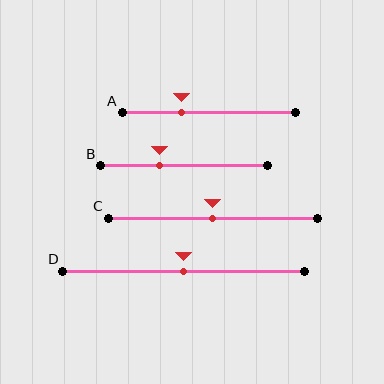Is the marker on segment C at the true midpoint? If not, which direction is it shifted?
Yes, the marker on segment C is at the true midpoint.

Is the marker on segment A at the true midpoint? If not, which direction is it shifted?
No, the marker on segment A is shifted to the left by about 16% of the segment length.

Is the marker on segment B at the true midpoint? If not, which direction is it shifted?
No, the marker on segment B is shifted to the left by about 15% of the segment length.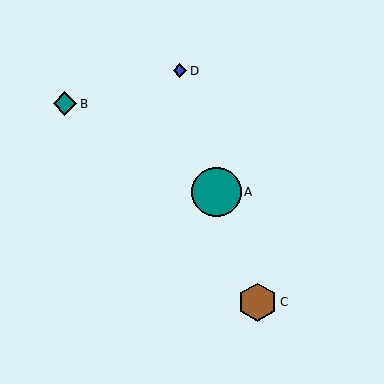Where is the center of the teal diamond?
The center of the teal diamond is at (65, 104).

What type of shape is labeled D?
Shape D is a blue diamond.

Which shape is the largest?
The teal circle (labeled A) is the largest.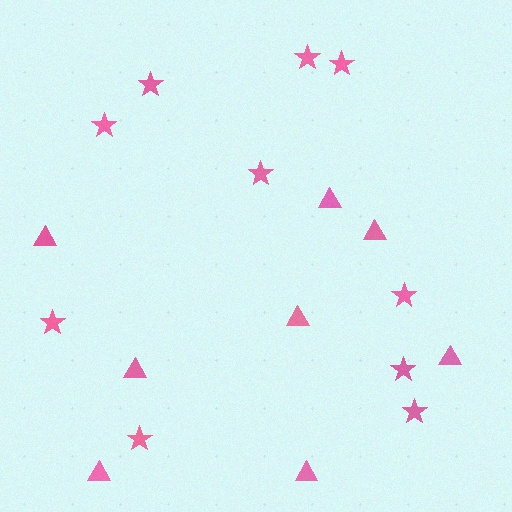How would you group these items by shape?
There are 2 groups: one group of triangles (8) and one group of stars (10).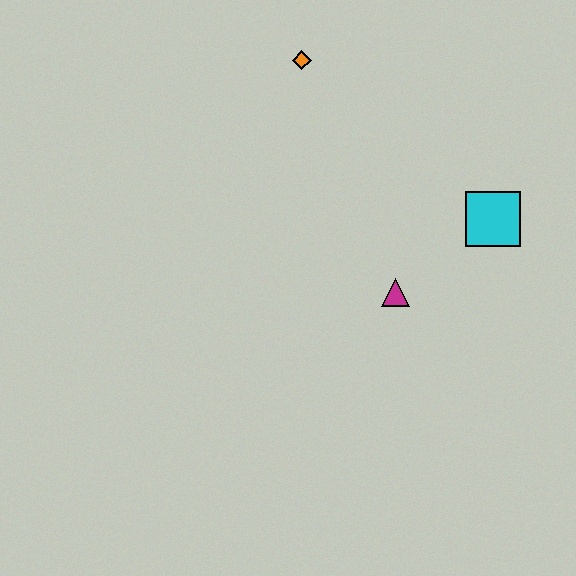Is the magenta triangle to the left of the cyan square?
Yes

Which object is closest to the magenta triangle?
The cyan square is closest to the magenta triangle.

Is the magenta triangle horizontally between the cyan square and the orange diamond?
Yes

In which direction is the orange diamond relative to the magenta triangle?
The orange diamond is above the magenta triangle.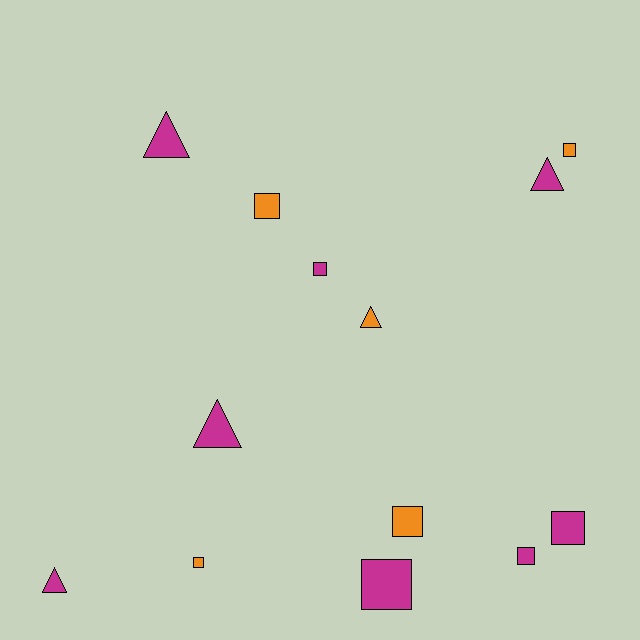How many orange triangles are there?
There is 1 orange triangle.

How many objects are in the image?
There are 13 objects.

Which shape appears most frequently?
Square, with 8 objects.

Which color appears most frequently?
Magenta, with 8 objects.